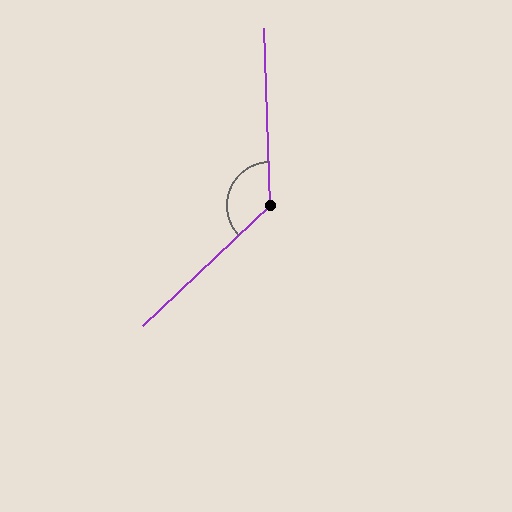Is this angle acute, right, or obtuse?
It is obtuse.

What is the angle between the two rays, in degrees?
Approximately 131 degrees.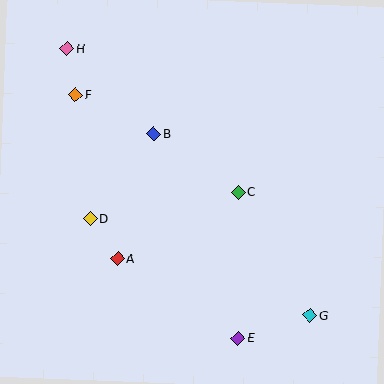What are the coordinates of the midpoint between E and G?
The midpoint between E and G is at (274, 327).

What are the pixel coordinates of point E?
Point E is at (238, 338).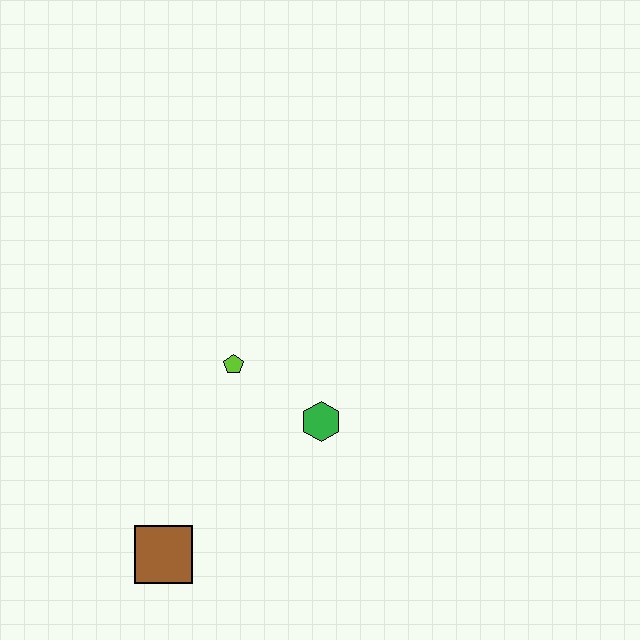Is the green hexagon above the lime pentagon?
No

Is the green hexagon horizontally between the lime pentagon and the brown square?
No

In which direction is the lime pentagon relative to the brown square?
The lime pentagon is above the brown square.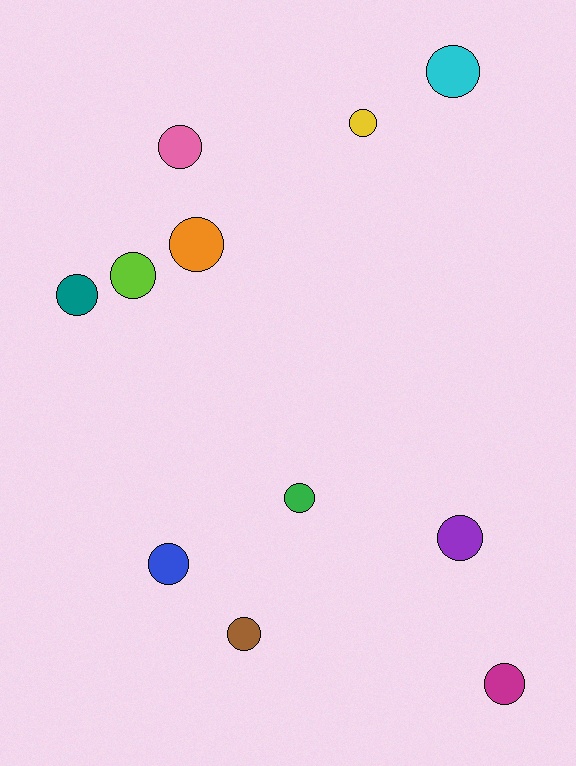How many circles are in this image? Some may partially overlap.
There are 11 circles.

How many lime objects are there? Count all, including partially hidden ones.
There is 1 lime object.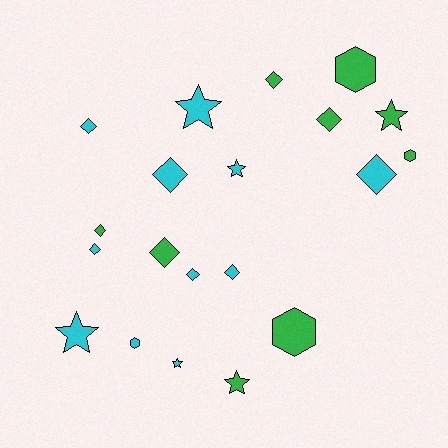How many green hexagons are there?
There are 3 green hexagons.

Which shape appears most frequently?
Diamond, with 10 objects.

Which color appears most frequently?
Cyan, with 11 objects.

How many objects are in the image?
There are 20 objects.